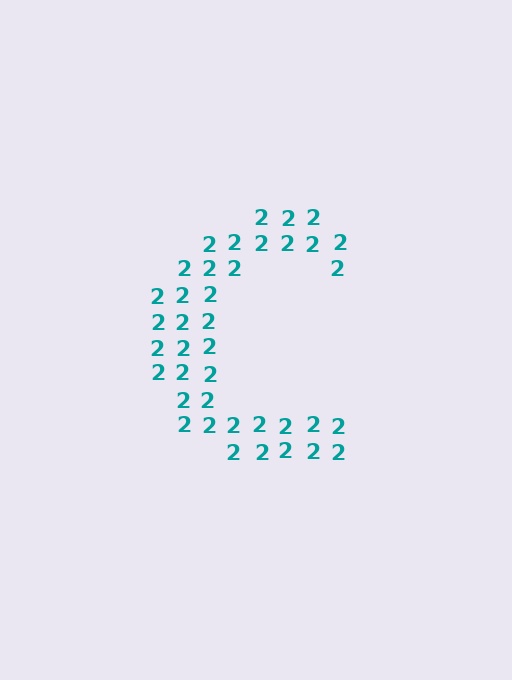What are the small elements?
The small elements are digit 2's.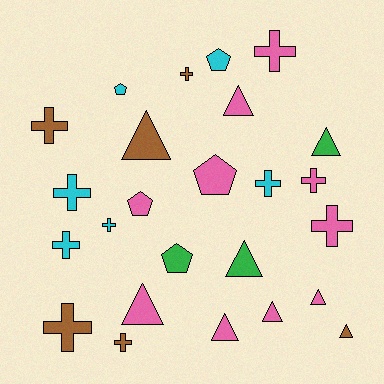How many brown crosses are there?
There are 4 brown crosses.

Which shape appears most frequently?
Cross, with 11 objects.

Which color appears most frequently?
Pink, with 10 objects.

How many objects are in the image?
There are 25 objects.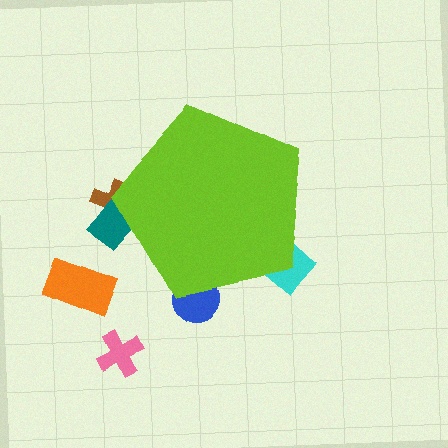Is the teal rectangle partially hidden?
Yes, the teal rectangle is partially hidden behind the lime pentagon.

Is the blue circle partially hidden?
Yes, the blue circle is partially hidden behind the lime pentagon.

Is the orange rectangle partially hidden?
No, the orange rectangle is fully visible.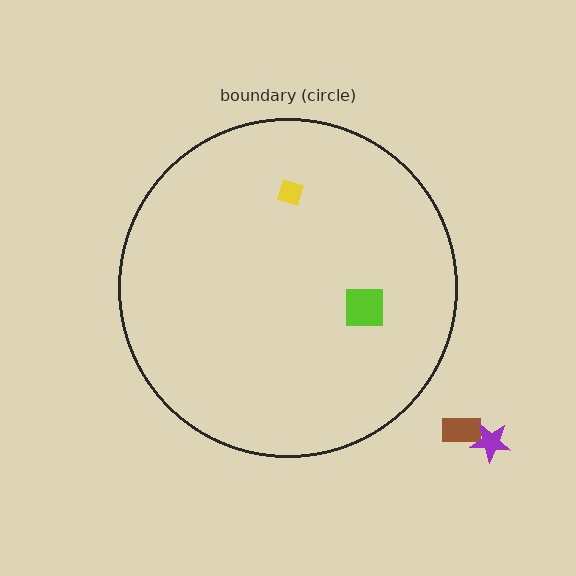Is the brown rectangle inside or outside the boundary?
Outside.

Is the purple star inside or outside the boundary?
Outside.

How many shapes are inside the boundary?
2 inside, 2 outside.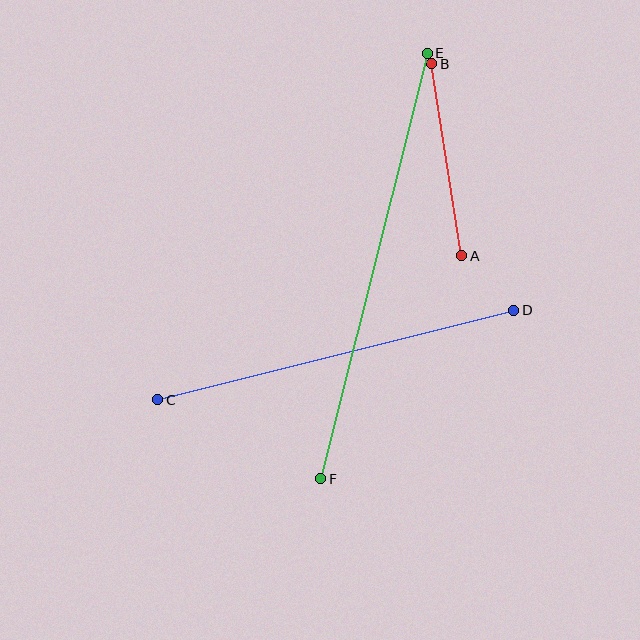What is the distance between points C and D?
The distance is approximately 367 pixels.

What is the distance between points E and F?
The distance is approximately 439 pixels.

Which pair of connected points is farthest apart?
Points E and F are farthest apart.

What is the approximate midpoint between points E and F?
The midpoint is at approximately (374, 266) pixels.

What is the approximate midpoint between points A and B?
The midpoint is at approximately (447, 160) pixels.